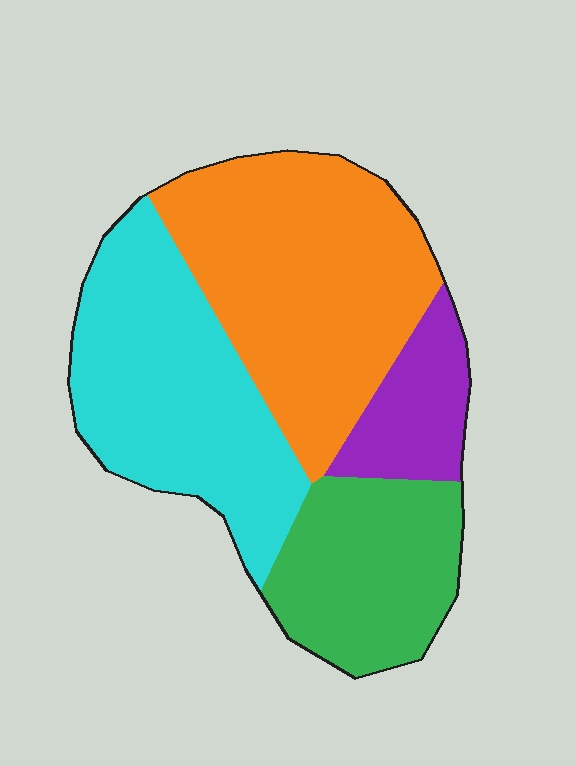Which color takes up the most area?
Orange, at roughly 35%.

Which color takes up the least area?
Purple, at roughly 10%.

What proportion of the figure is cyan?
Cyan takes up between a sixth and a third of the figure.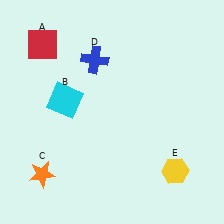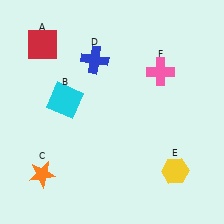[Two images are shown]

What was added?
A pink cross (F) was added in Image 2.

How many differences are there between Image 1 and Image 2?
There is 1 difference between the two images.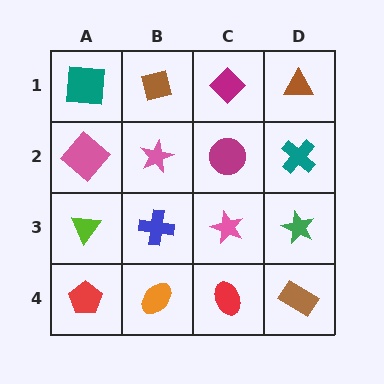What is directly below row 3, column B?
An orange ellipse.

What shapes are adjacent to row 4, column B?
A blue cross (row 3, column B), a red pentagon (row 4, column A), a red ellipse (row 4, column C).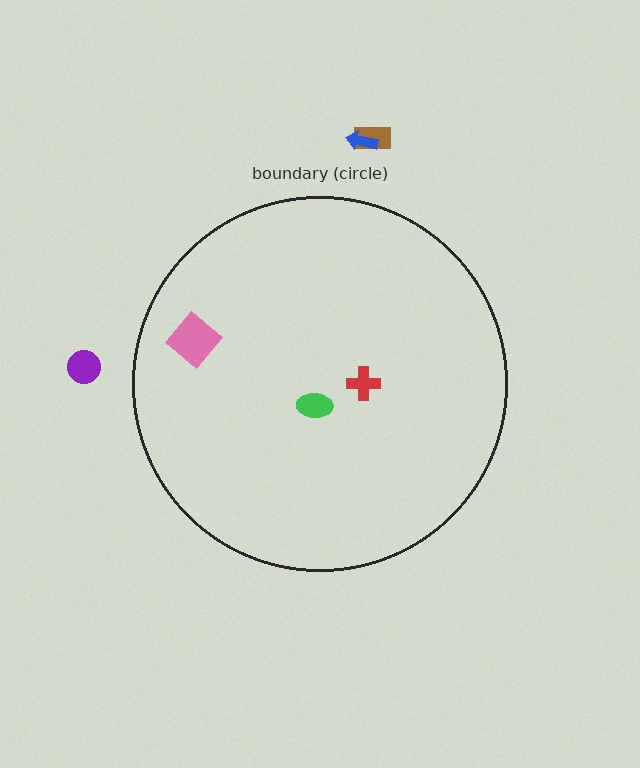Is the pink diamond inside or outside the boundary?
Inside.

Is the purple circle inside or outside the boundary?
Outside.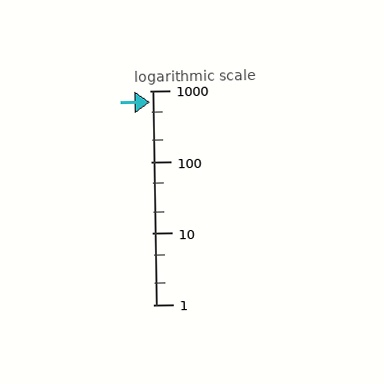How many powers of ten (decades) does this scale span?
The scale spans 3 decades, from 1 to 1000.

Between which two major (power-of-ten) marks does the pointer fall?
The pointer is between 100 and 1000.